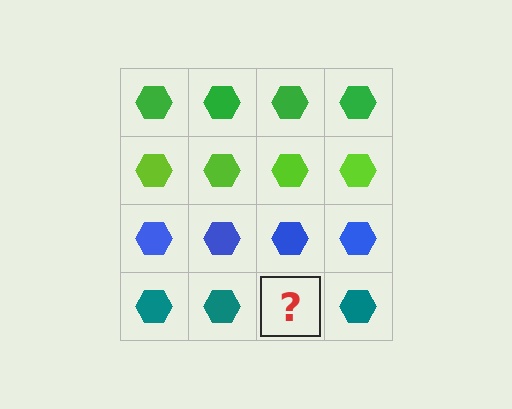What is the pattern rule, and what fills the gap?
The rule is that each row has a consistent color. The gap should be filled with a teal hexagon.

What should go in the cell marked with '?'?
The missing cell should contain a teal hexagon.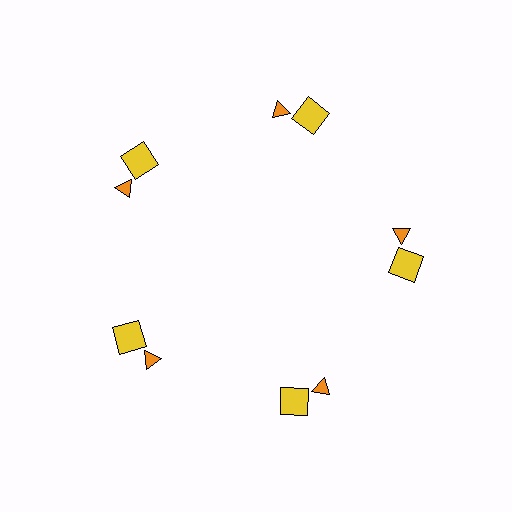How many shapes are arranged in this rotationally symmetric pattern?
There are 10 shapes, arranged in 5 groups of 2.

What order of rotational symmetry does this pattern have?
This pattern has 5-fold rotational symmetry.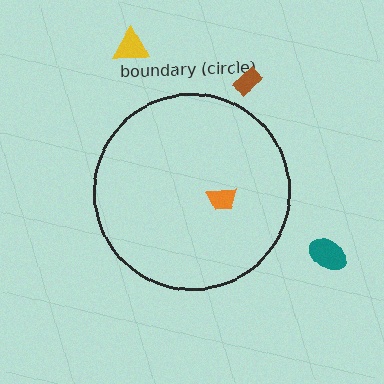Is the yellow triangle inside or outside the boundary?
Outside.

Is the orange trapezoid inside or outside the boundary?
Inside.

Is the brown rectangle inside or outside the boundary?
Outside.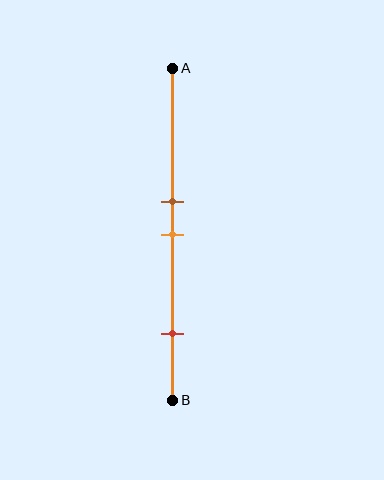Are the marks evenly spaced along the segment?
No, the marks are not evenly spaced.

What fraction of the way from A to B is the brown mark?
The brown mark is approximately 40% (0.4) of the way from A to B.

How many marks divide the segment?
There are 3 marks dividing the segment.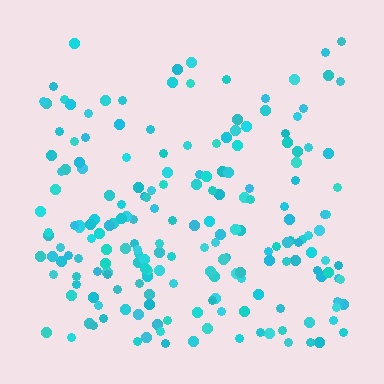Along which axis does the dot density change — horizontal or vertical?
Vertical.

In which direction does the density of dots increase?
From top to bottom, with the bottom side densest.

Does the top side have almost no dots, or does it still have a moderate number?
Still a moderate number, just noticeably fewer than the bottom.